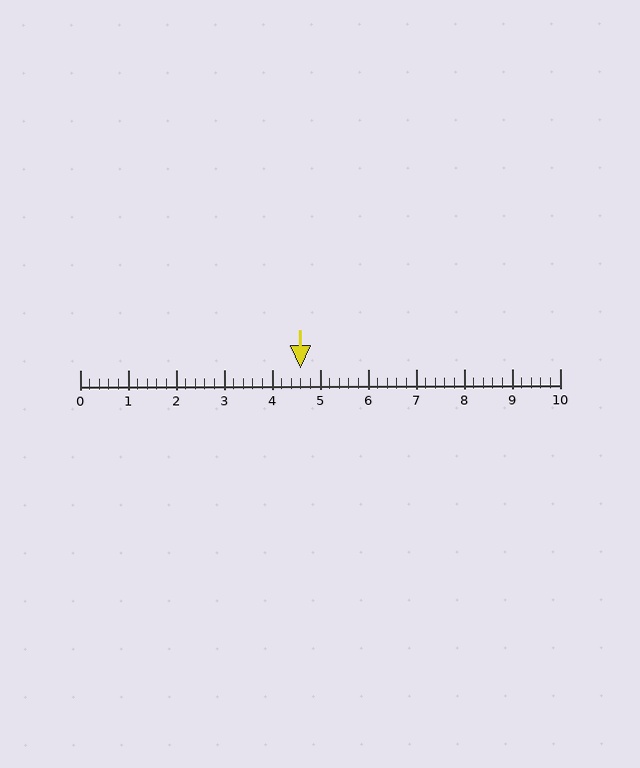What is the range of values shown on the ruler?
The ruler shows values from 0 to 10.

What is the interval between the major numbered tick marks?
The major tick marks are spaced 1 units apart.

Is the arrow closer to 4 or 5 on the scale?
The arrow is closer to 5.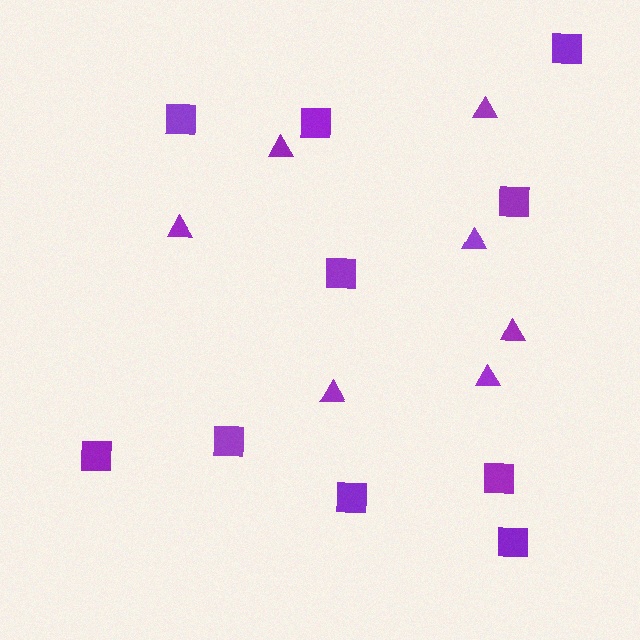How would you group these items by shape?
There are 2 groups: one group of squares (10) and one group of triangles (7).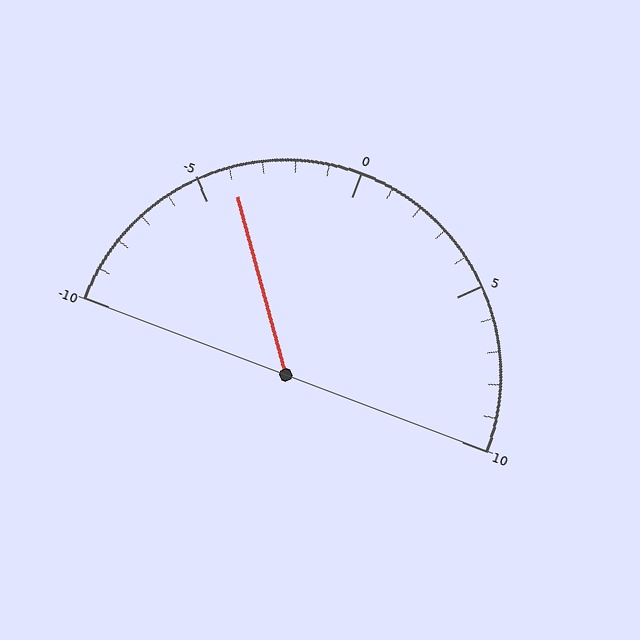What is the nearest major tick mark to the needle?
The nearest major tick mark is -5.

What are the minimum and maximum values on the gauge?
The gauge ranges from -10 to 10.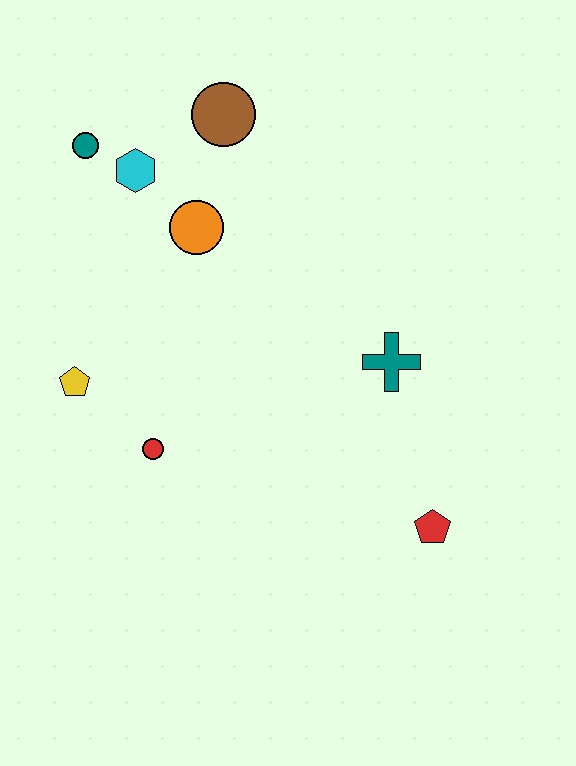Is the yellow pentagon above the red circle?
Yes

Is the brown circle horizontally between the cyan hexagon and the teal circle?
No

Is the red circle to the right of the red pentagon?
No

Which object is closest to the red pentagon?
The teal cross is closest to the red pentagon.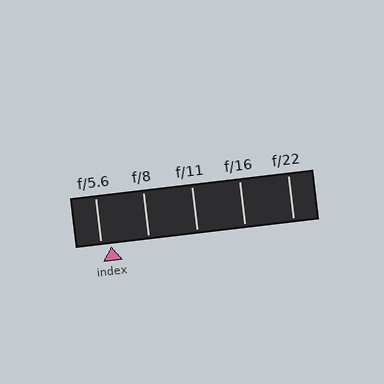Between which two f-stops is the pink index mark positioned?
The index mark is between f/5.6 and f/8.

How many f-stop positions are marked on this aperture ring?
There are 5 f-stop positions marked.